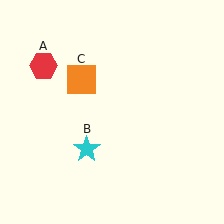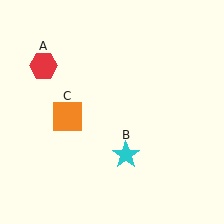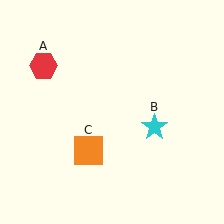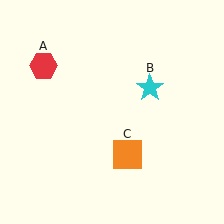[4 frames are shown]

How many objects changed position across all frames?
2 objects changed position: cyan star (object B), orange square (object C).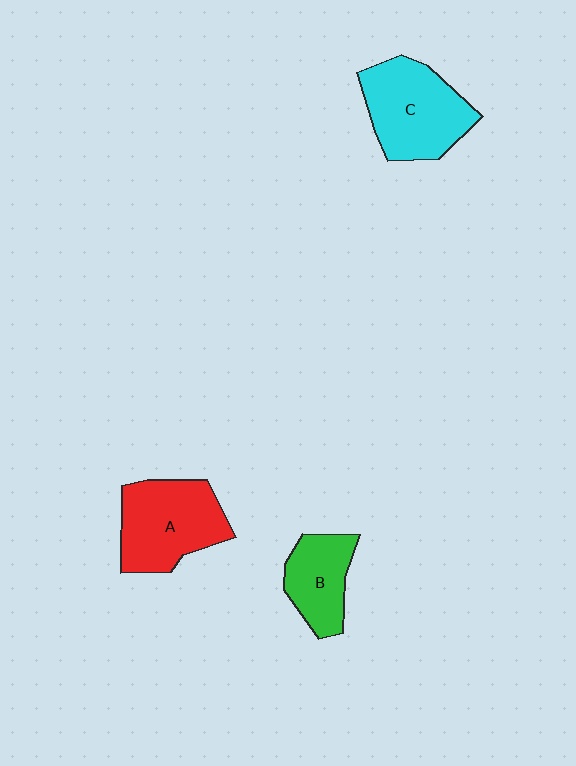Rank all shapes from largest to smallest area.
From largest to smallest: C (cyan), A (red), B (green).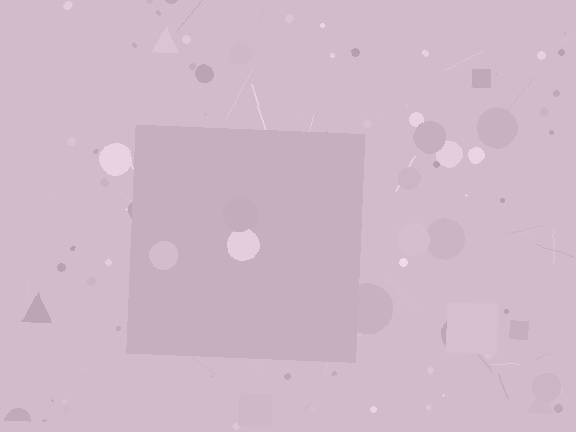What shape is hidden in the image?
A square is hidden in the image.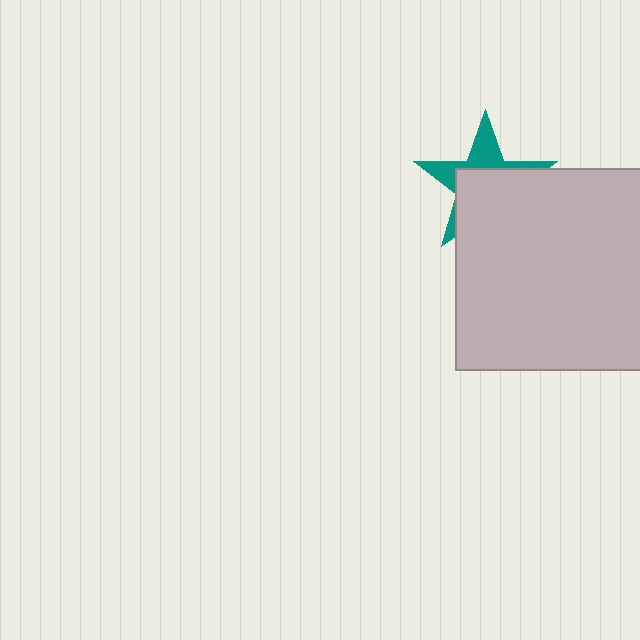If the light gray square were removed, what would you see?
You would see the complete teal star.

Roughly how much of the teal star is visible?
A small part of it is visible (roughly 37%).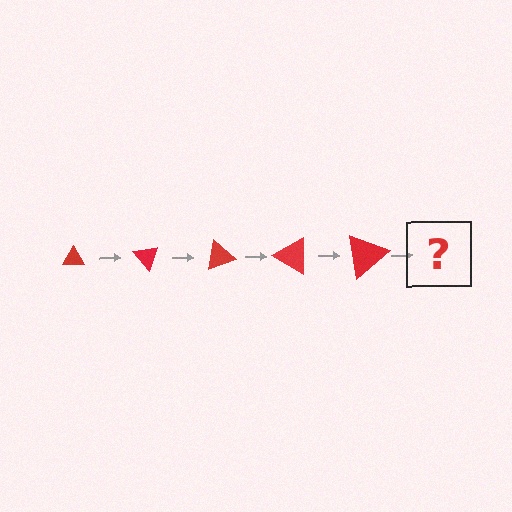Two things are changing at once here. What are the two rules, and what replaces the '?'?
The two rules are that the triangle grows larger each step and it rotates 50 degrees each step. The '?' should be a triangle, larger than the previous one and rotated 250 degrees from the start.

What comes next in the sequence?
The next element should be a triangle, larger than the previous one and rotated 250 degrees from the start.